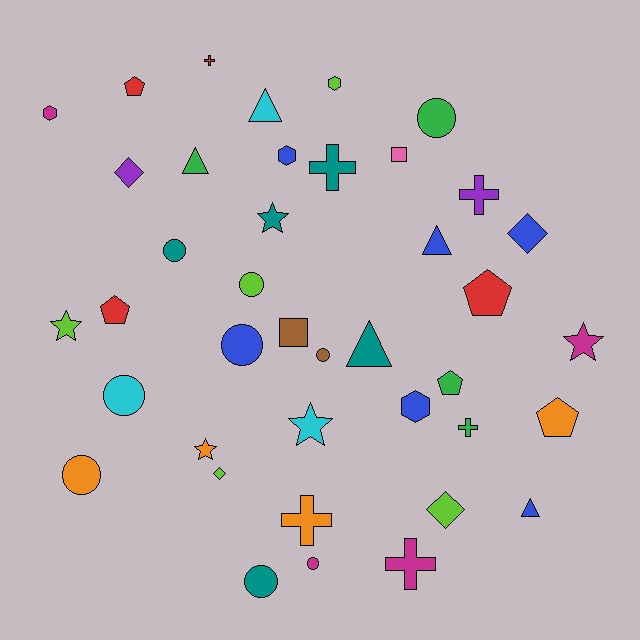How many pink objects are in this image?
There is 1 pink object.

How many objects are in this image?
There are 40 objects.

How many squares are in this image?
There are 2 squares.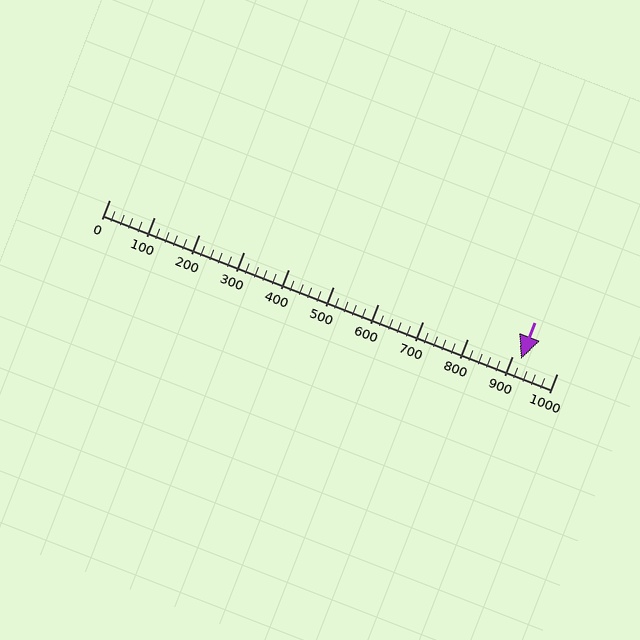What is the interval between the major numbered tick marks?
The major tick marks are spaced 100 units apart.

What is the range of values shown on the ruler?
The ruler shows values from 0 to 1000.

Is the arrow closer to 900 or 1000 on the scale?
The arrow is closer to 900.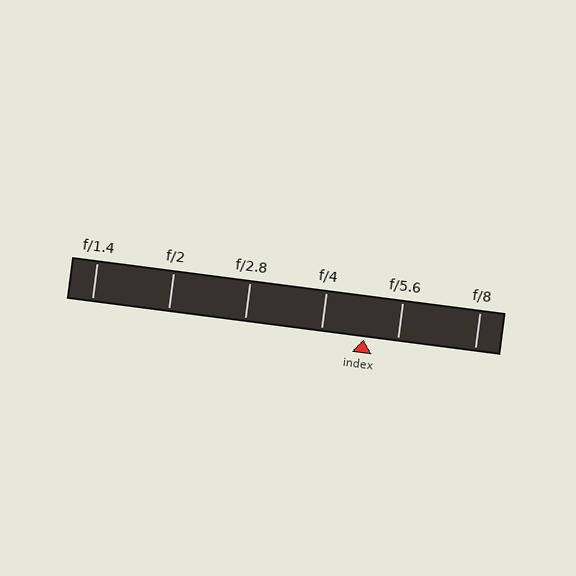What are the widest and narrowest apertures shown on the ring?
The widest aperture shown is f/1.4 and the narrowest is f/8.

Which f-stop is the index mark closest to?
The index mark is closest to f/5.6.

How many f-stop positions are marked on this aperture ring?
There are 6 f-stop positions marked.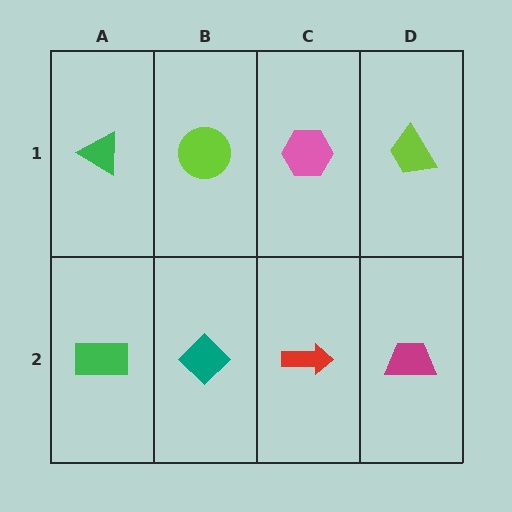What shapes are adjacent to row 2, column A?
A green triangle (row 1, column A), a teal diamond (row 2, column B).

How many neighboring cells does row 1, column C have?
3.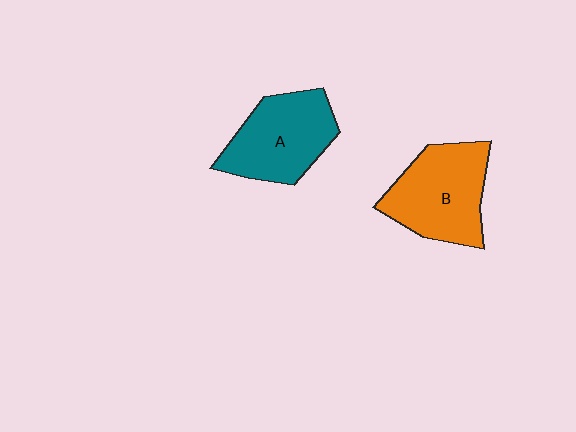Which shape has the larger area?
Shape B (orange).